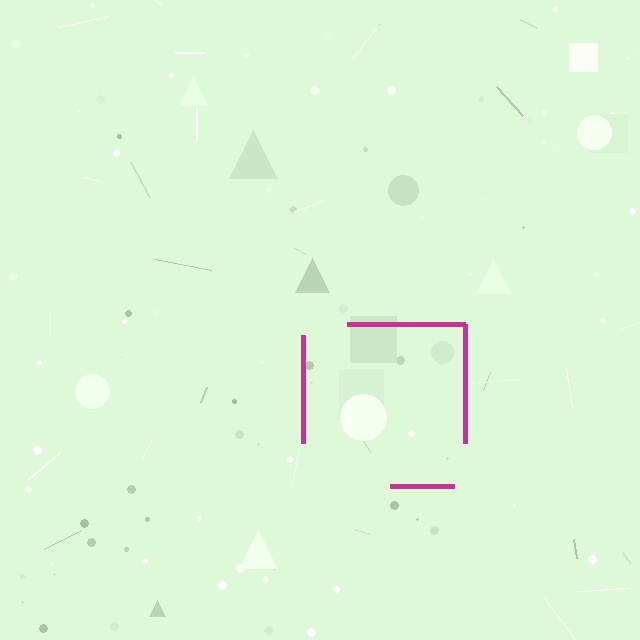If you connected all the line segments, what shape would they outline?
They would outline a square.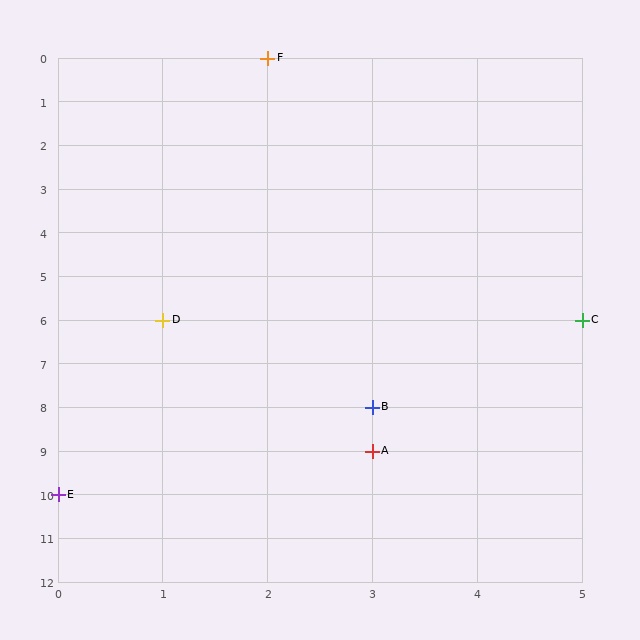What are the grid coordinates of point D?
Point D is at grid coordinates (1, 6).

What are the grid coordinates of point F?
Point F is at grid coordinates (2, 0).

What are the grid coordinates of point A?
Point A is at grid coordinates (3, 9).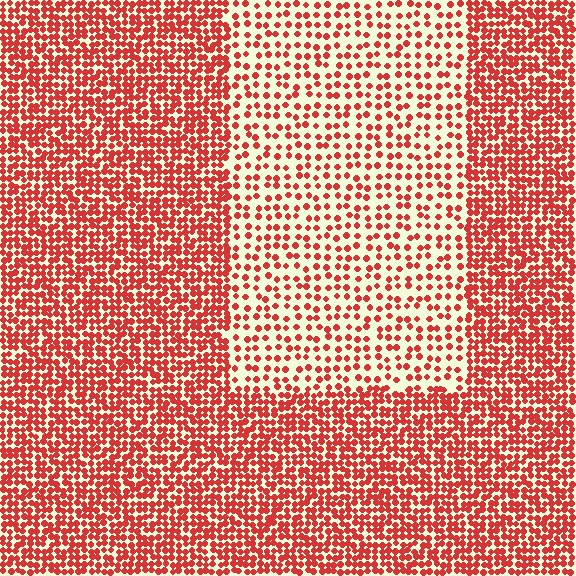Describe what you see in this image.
The image contains small red elements arranged at two different densities. A rectangle-shaped region is visible where the elements are less densely packed than the surrounding area.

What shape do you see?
I see a rectangle.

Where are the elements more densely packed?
The elements are more densely packed outside the rectangle boundary.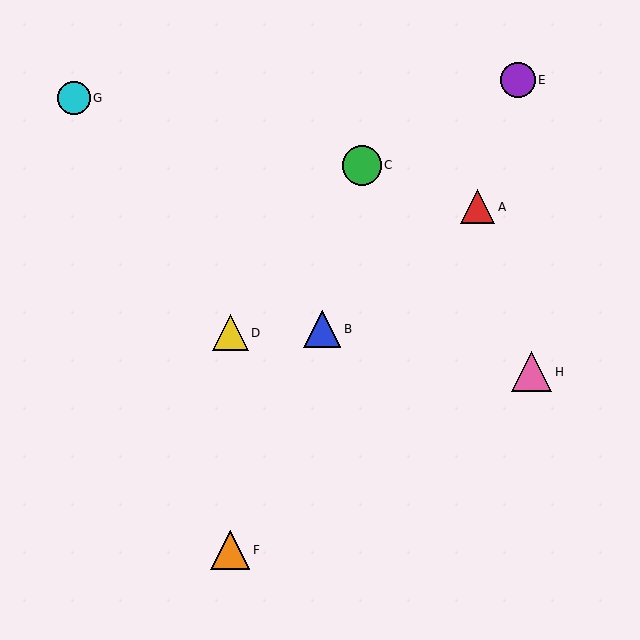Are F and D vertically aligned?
Yes, both are at x≈230.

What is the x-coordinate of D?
Object D is at x≈230.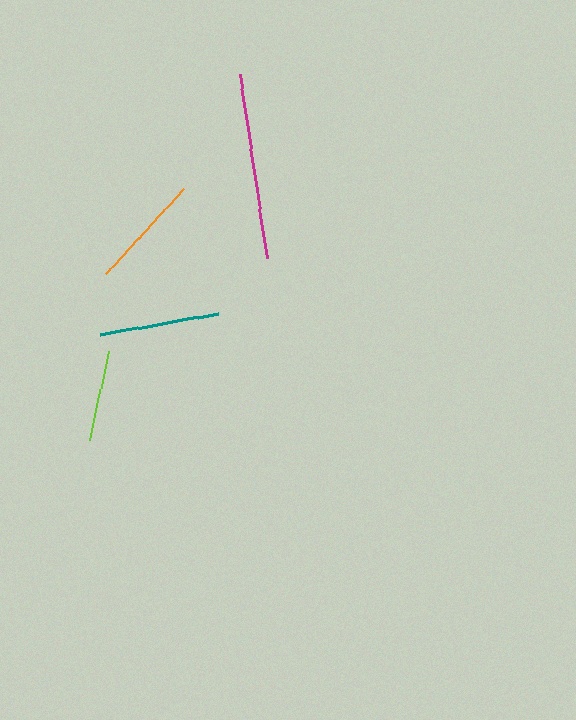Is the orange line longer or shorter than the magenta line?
The magenta line is longer than the orange line.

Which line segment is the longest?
The magenta line is the longest at approximately 185 pixels.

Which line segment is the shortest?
The lime line is the shortest at approximately 90 pixels.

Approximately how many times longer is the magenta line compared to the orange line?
The magenta line is approximately 1.6 times the length of the orange line.